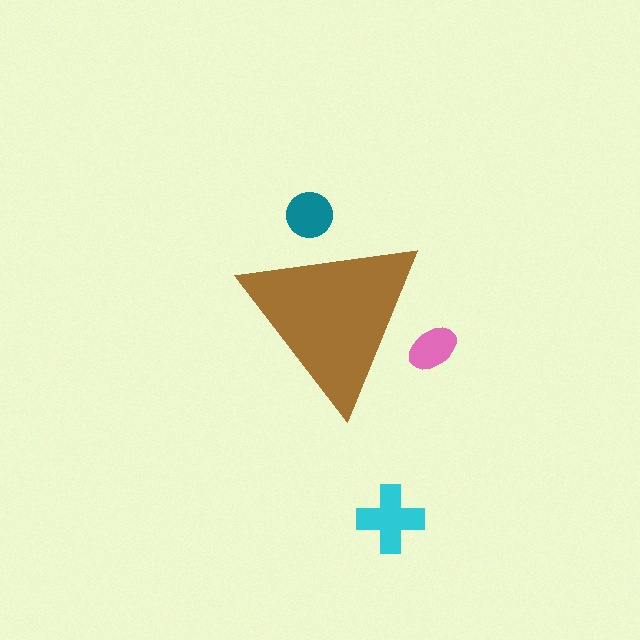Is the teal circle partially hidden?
Yes, the teal circle is partially hidden behind the brown triangle.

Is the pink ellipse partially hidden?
Yes, the pink ellipse is partially hidden behind the brown triangle.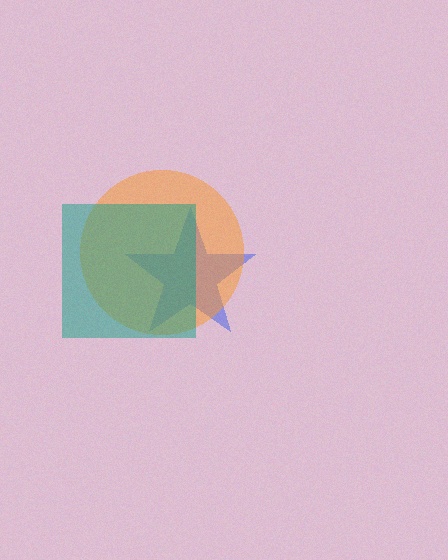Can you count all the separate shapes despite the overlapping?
Yes, there are 3 separate shapes.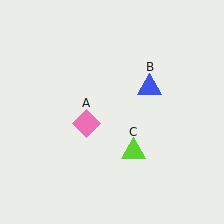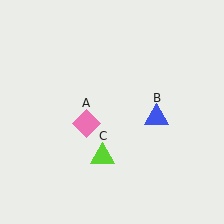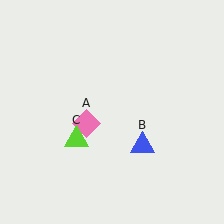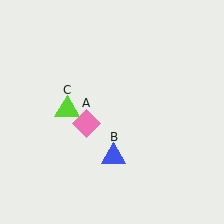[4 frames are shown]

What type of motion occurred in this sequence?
The blue triangle (object B), lime triangle (object C) rotated clockwise around the center of the scene.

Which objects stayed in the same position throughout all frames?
Pink diamond (object A) remained stationary.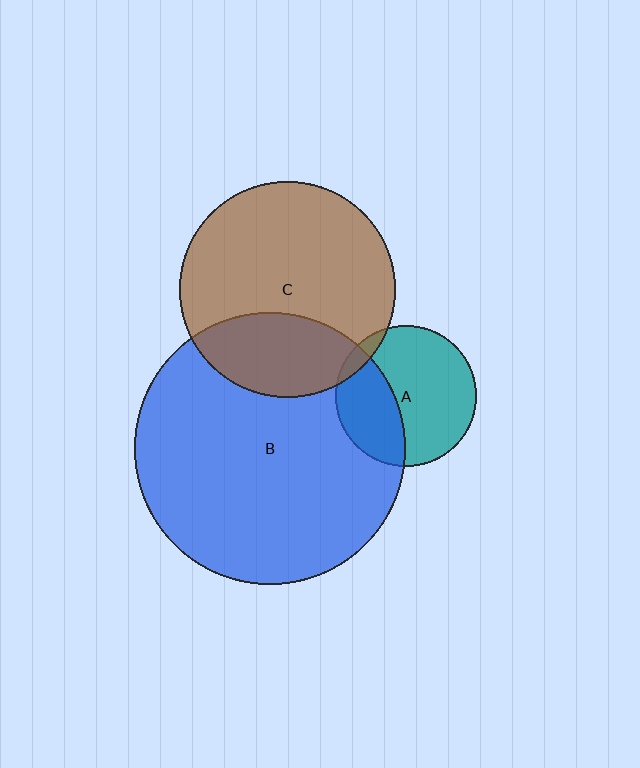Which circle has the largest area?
Circle B (blue).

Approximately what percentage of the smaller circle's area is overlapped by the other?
Approximately 5%.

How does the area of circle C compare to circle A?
Approximately 2.4 times.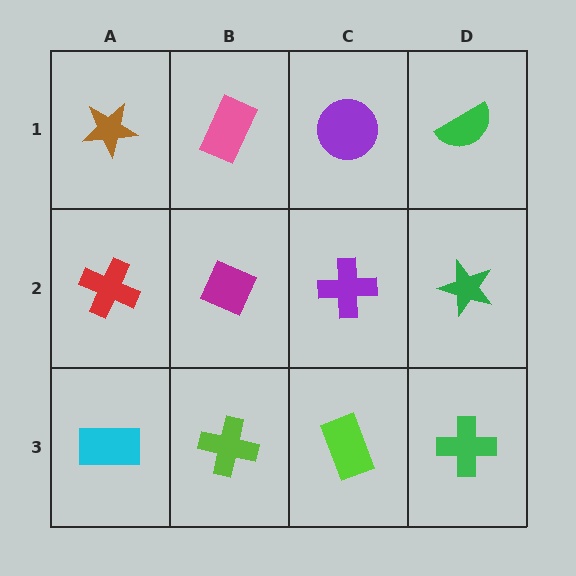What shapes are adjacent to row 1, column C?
A purple cross (row 2, column C), a pink rectangle (row 1, column B), a green semicircle (row 1, column D).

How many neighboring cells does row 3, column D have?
2.